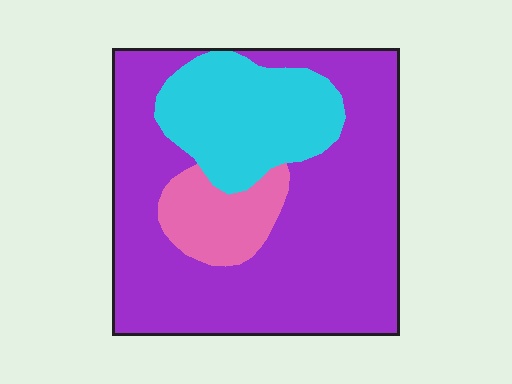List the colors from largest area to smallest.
From largest to smallest: purple, cyan, pink.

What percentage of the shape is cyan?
Cyan takes up about one fifth (1/5) of the shape.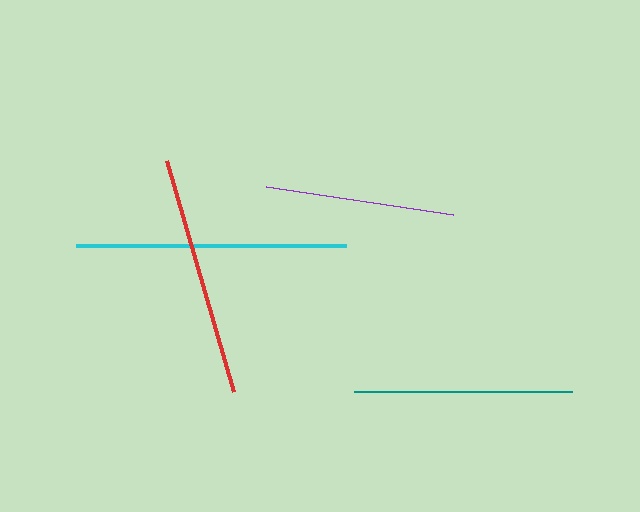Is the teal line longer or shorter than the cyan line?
The cyan line is longer than the teal line.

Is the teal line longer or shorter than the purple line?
The teal line is longer than the purple line.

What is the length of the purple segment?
The purple segment is approximately 190 pixels long.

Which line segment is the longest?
The cyan line is the longest at approximately 270 pixels.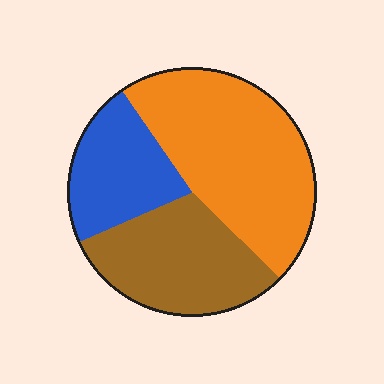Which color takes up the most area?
Orange, at roughly 45%.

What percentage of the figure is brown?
Brown takes up between a quarter and a half of the figure.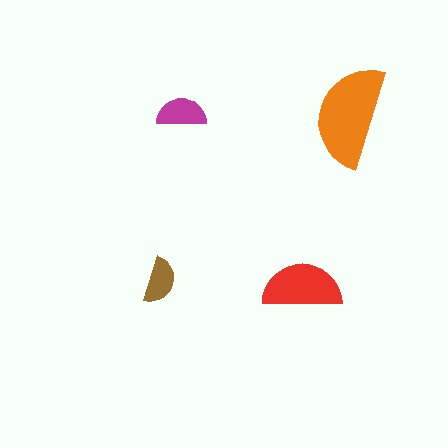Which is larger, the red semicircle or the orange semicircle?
The orange one.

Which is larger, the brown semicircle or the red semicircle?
The red one.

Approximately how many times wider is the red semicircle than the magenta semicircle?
About 1.5 times wider.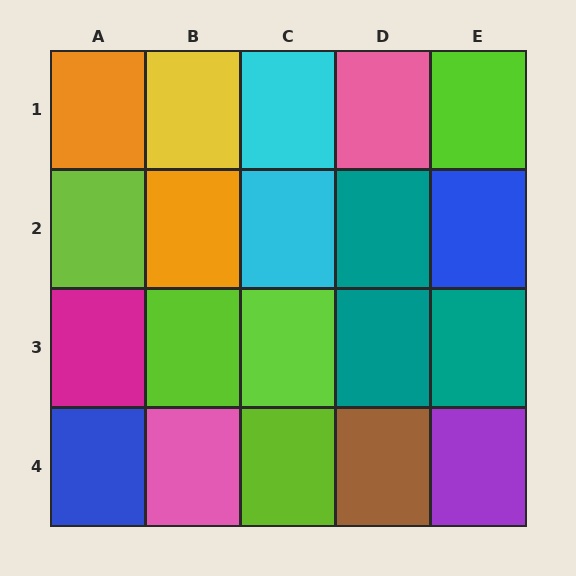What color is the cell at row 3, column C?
Lime.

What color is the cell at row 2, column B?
Orange.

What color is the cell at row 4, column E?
Purple.